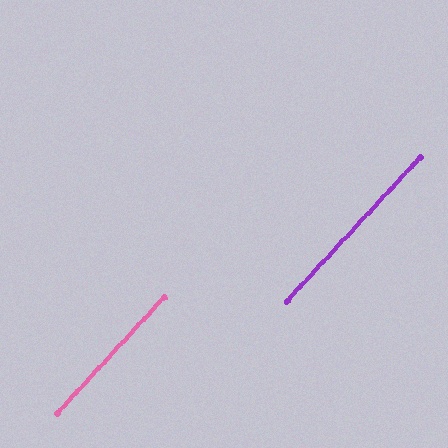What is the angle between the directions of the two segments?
Approximately 0 degrees.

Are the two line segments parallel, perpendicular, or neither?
Parallel — their directions differ by only 0.4°.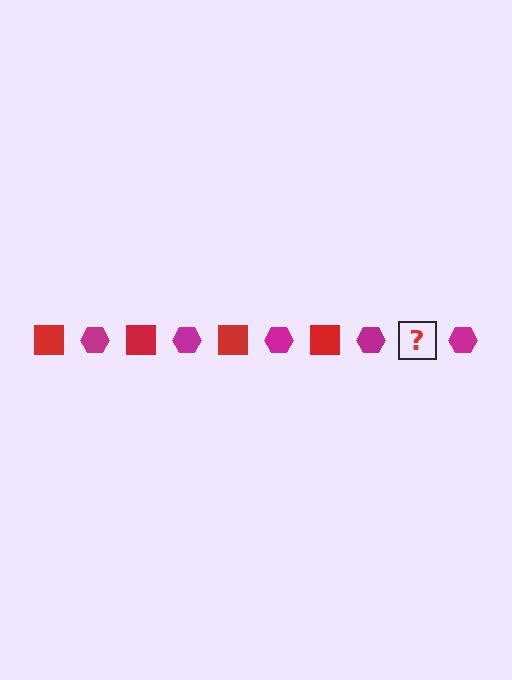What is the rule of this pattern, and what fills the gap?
The rule is that the pattern alternates between red square and magenta hexagon. The gap should be filled with a red square.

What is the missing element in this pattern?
The missing element is a red square.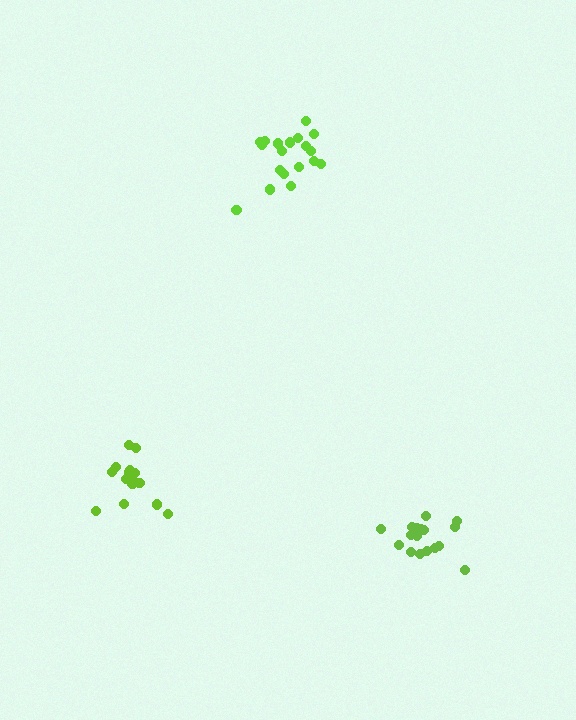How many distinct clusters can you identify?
There are 3 distinct clusters.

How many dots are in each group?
Group 1: 17 dots, Group 2: 19 dots, Group 3: 15 dots (51 total).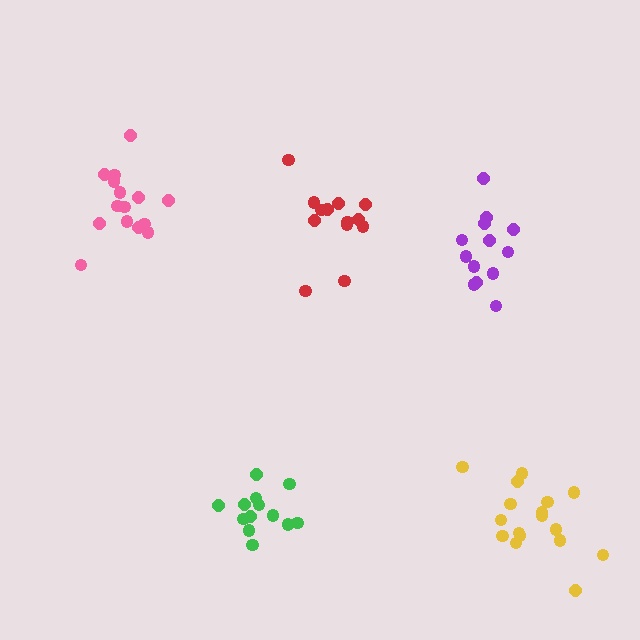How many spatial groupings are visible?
There are 5 spatial groupings.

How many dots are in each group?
Group 1: 15 dots, Group 2: 13 dots, Group 3: 17 dots, Group 4: 13 dots, Group 5: 13 dots (71 total).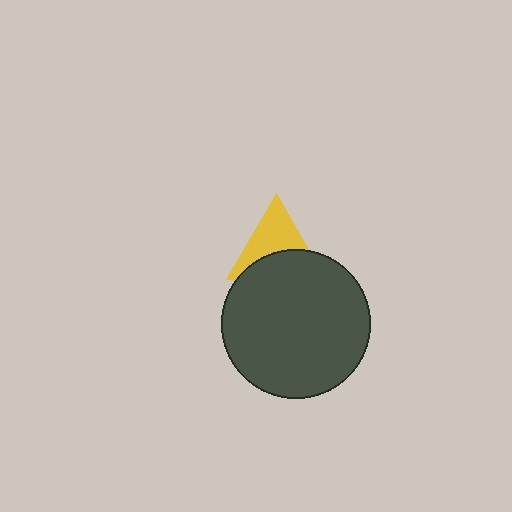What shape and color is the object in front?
The object in front is a dark gray circle.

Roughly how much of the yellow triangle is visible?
About half of it is visible (roughly 56%).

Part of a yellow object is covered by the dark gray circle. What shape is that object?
It is a triangle.